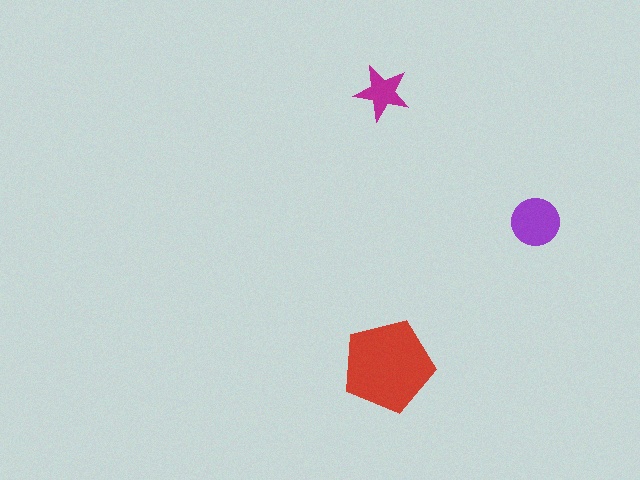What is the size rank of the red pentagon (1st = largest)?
1st.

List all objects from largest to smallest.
The red pentagon, the purple circle, the magenta star.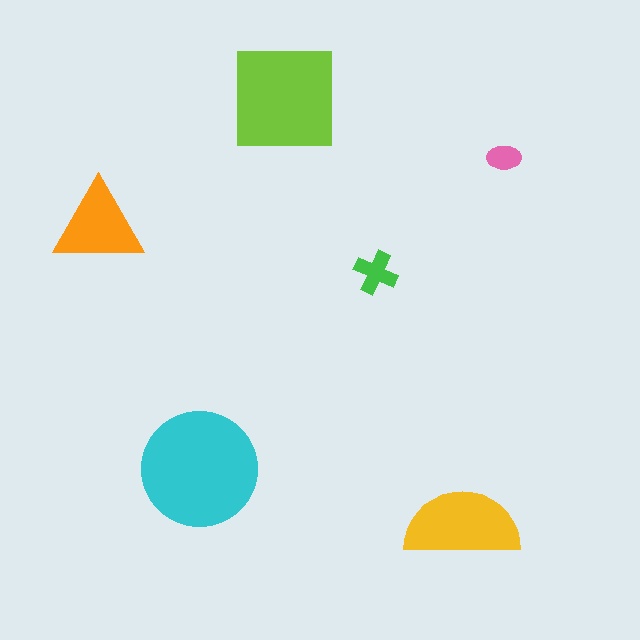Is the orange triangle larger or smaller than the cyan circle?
Smaller.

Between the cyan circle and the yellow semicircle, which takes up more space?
The cyan circle.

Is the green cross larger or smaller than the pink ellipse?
Larger.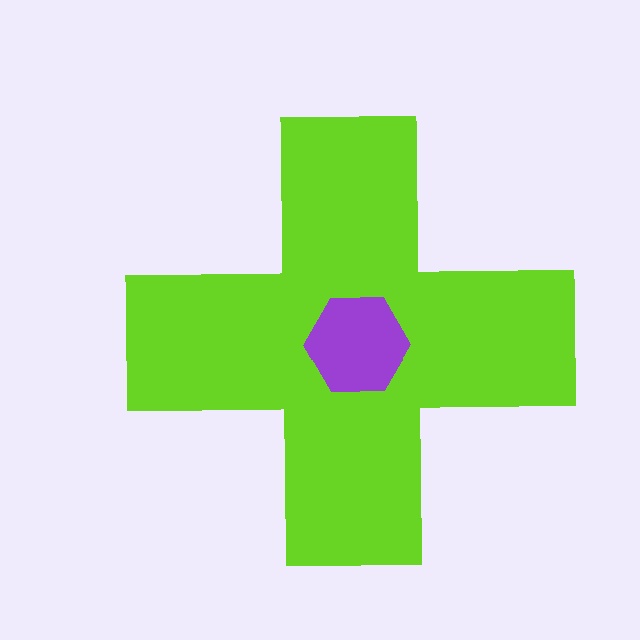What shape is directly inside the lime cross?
The purple hexagon.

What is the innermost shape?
The purple hexagon.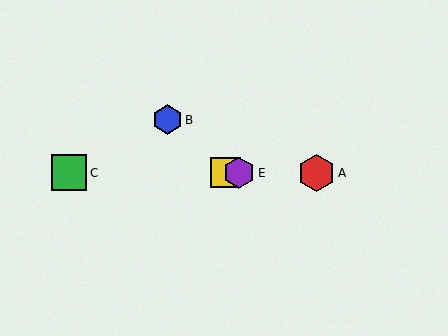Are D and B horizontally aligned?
No, D is at y≈173 and B is at y≈120.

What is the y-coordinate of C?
Object C is at y≈173.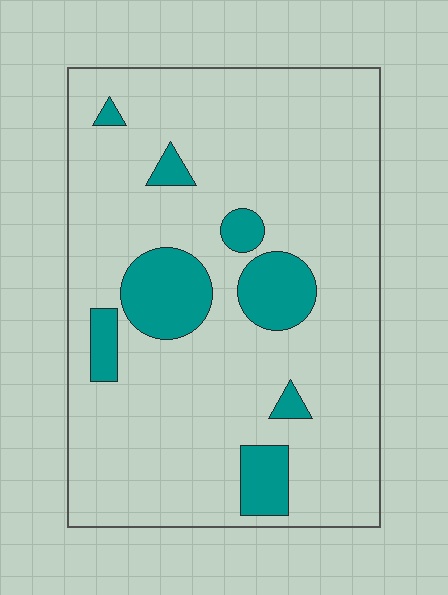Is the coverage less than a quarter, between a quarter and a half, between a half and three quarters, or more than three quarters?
Less than a quarter.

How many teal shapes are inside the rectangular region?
8.